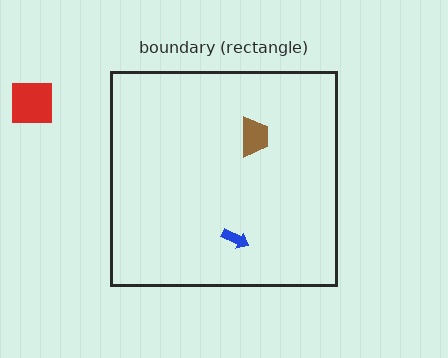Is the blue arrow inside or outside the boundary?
Inside.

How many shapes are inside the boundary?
2 inside, 1 outside.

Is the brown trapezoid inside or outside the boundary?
Inside.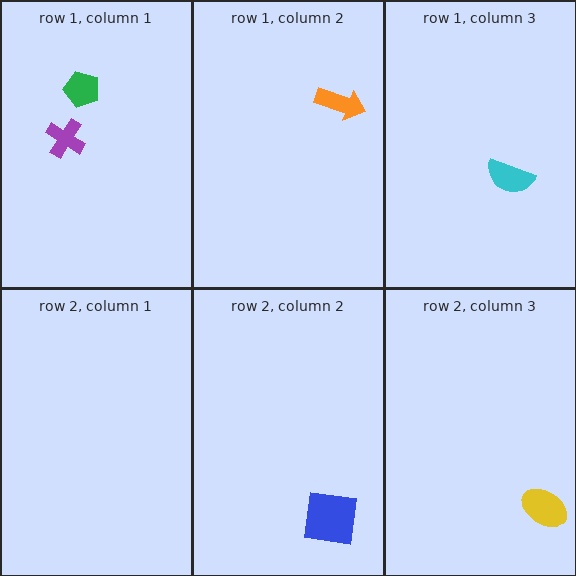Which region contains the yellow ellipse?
The row 2, column 3 region.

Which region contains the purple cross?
The row 1, column 1 region.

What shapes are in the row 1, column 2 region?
The orange arrow.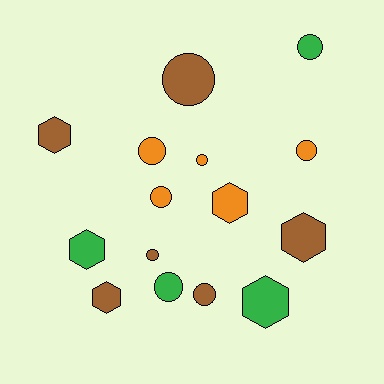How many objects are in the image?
There are 15 objects.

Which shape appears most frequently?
Circle, with 9 objects.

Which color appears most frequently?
Brown, with 6 objects.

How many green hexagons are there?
There are 2 green hexagons.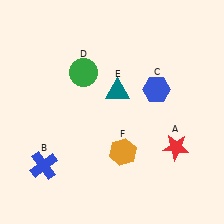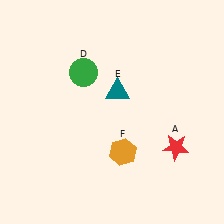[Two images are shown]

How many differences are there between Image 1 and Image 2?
There are 2 differences between the two images.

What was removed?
The blue hexagon (C), the blue cross (B) were removed in Image 2.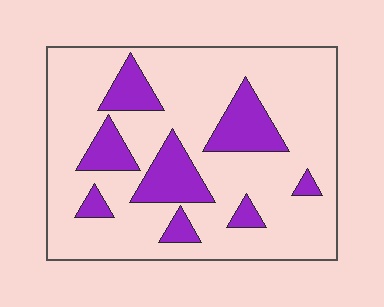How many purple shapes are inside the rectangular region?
8.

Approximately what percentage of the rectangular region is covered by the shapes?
Approximately 20%.